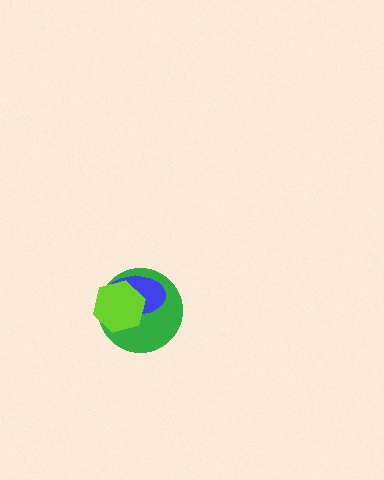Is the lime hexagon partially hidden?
No, no other shape covers it.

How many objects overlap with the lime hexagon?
2 objects overlap with the lime hexagon.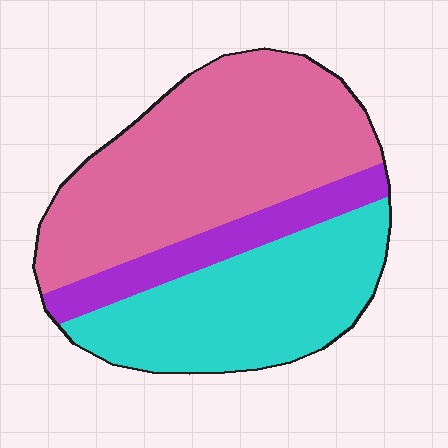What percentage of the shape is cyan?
Cyan takes up about one third (1/3) of the shape.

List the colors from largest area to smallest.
From largest to smallest: pink, cyan, purple.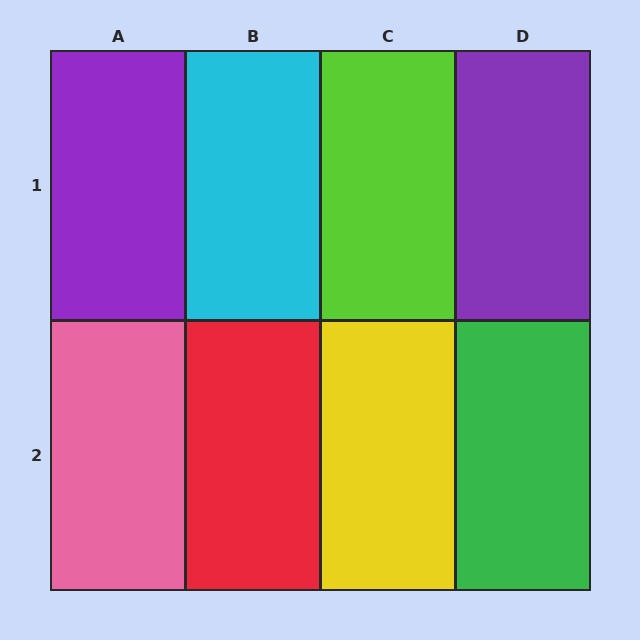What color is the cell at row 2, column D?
Green.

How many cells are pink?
1 cell is pink.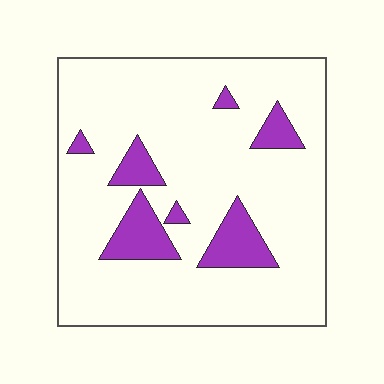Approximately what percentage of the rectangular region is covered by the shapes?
Approximately 15%.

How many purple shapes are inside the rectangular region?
7.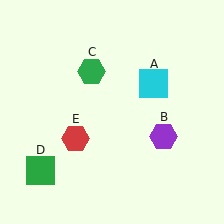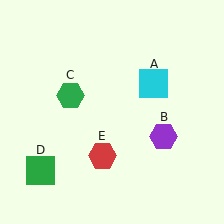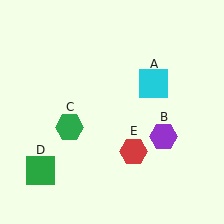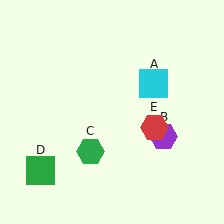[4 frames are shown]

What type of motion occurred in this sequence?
The green hexagon (object C), red hexagon (object E) rotated counterclockwise around the center of the scene.